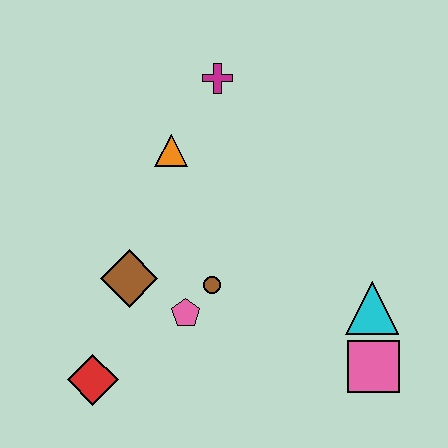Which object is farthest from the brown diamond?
The pink square is farthest from the brown diamond.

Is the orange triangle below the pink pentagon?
No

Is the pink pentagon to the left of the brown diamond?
No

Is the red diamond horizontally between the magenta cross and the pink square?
No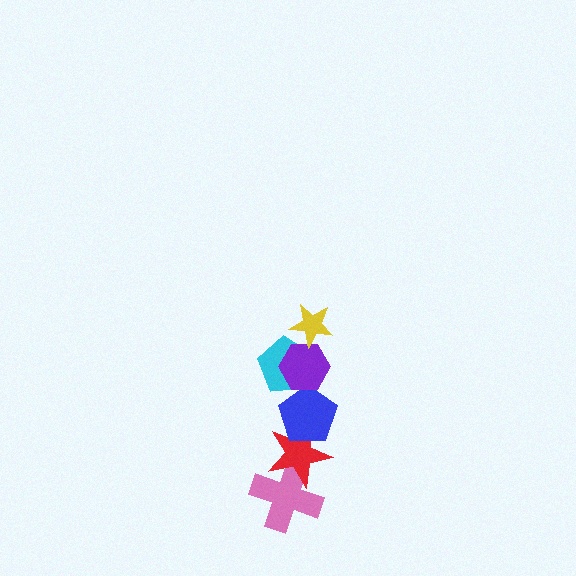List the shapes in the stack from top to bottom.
From top to bottom: the yellow star, the purple hexagon, the cyan pentagon, the blue pentagon, the red star, the pink cross.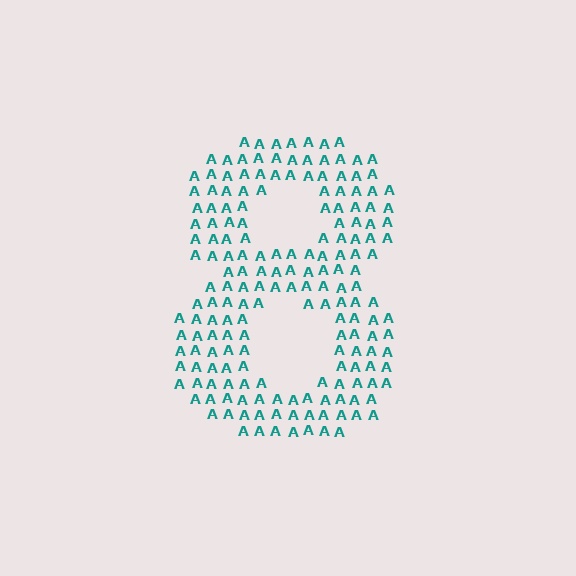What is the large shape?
The large shape is the digit 8.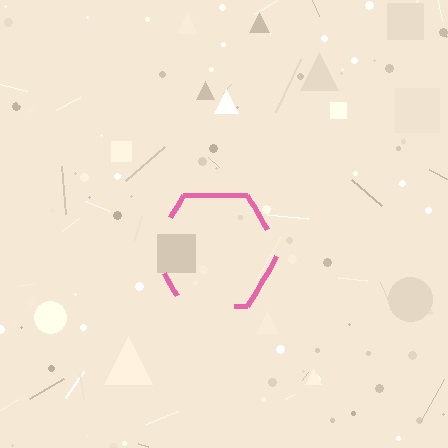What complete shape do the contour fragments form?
The contour fragments form a hexagon.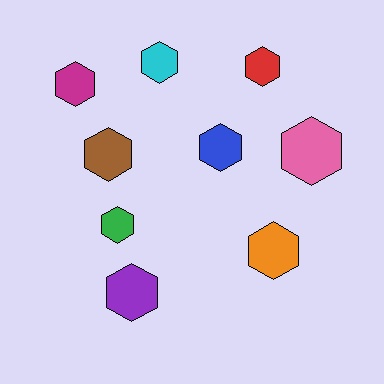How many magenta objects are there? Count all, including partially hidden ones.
There is 1 magenta object.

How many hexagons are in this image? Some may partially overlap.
There are 9 hexagons.